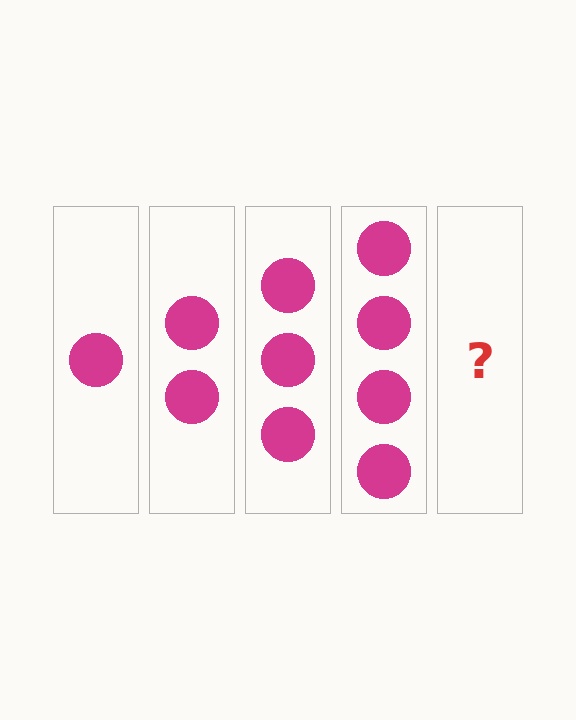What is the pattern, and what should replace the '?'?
The pattern is that each step adds one more circle. The '?' should be 5 circles.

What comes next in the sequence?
The next element should be 5 circles.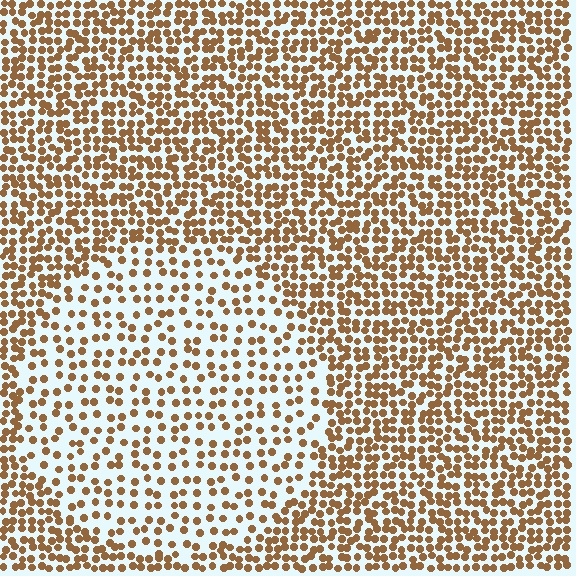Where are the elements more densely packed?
The elements are more densely packed outside the circle boundary.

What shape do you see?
I see a circle.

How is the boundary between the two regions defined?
The boundary is defined by a change in element density (approximately 2.0x ratio). All elements are the same color, size, and shape.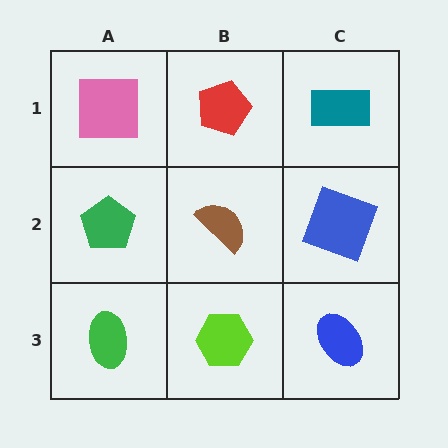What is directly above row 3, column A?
A green pentagon.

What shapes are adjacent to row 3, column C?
A blue square (row 2, column C), a lime hexagon (row 3, column B).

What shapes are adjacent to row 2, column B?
A red pentagon (row 1, column B), a lime hexagon (row 3, column B), a green pentagon (row 2, column A), a blue square (row 2, column C).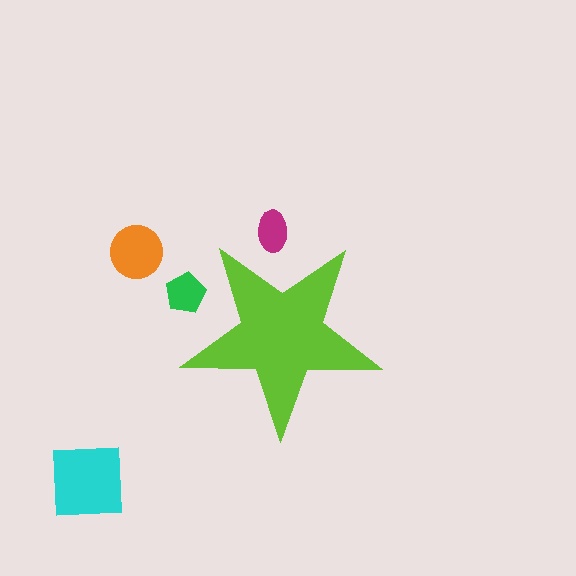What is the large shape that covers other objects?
A lime star.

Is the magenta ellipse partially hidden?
Yes, the magenta ellipse is partially hidden behind the lime star.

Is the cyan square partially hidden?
No, the cyan square is fully visible.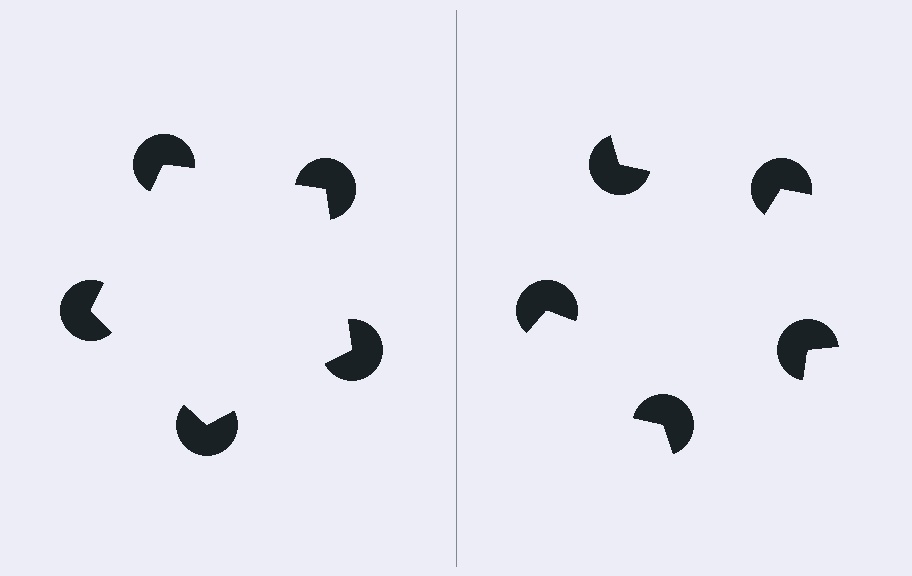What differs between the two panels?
The pac-man discs are positioned identically on both sides; only the wedge orientations differ. On the left they align to a pentagon; on the right they are misaligned.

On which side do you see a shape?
An illusory pentagon appears on the left side. On the right side the wedge cuts are rotated, so no coherent shape forms.